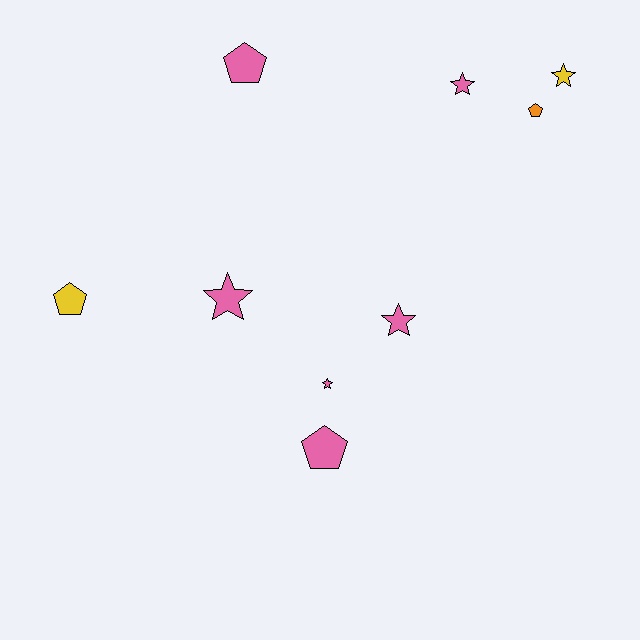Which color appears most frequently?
Pink, with 6 objects.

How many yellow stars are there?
There is 1 yellow star.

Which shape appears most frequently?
Star, with 5 objects.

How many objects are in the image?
There are 9 objects.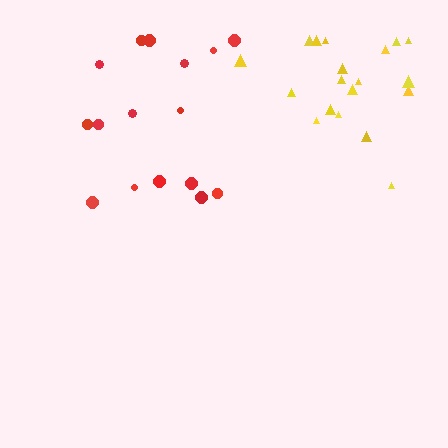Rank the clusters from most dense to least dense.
yellow, red.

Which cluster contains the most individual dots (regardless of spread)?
Yellow (19).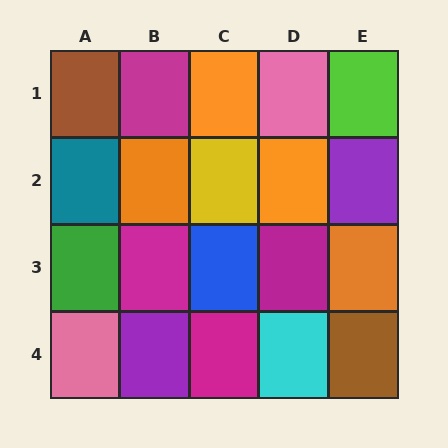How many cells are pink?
2 cells are pink.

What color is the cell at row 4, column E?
Brown.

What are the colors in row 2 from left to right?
Teal, orange, yellow, orange, purple.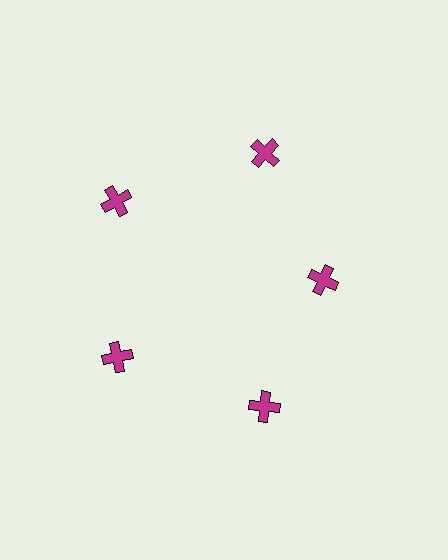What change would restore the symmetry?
The symmetry would be restored by moving it outward, back onto the ring so that all 5 crosses sit at equal angles and equal distance from the center.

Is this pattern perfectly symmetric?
No. The 5 magenta crosses are arranged in a ring, but one element near the 3 o'clock position is pulled inward toward the center, breaking the 5-fold rotational symmetry.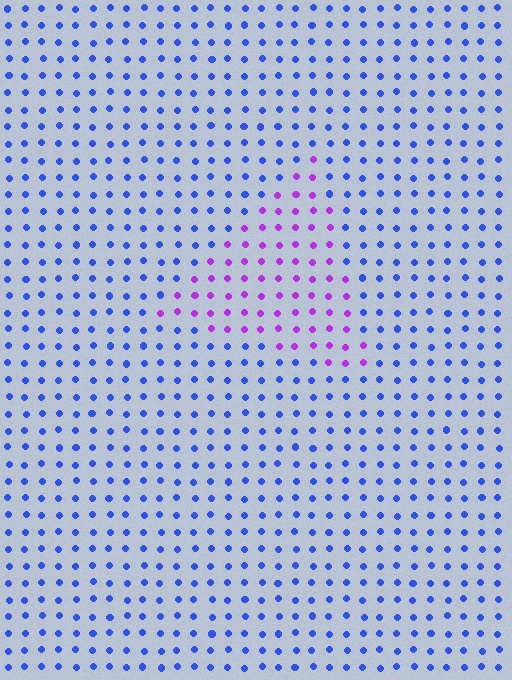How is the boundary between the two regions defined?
The boundary is defined purely by a slight shift in hue (about 58 degrees). Spacing, size, and orientation are identical on both sides.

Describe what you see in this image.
The image is filled with small blue elements in a uniform arrangement. A triangle-shaped region is visible where the elements are tinted to a slightly different hue, forming a subtle color boundary.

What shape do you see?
I see a triangle.